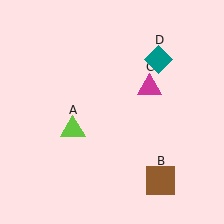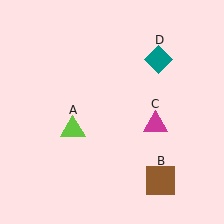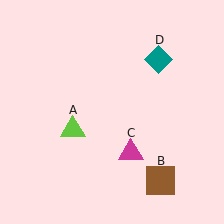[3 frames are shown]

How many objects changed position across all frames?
1 object changed position: magenta triangle (object C).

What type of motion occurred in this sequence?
The magenta triangle (object C) rotated clockwise around the center of the scene.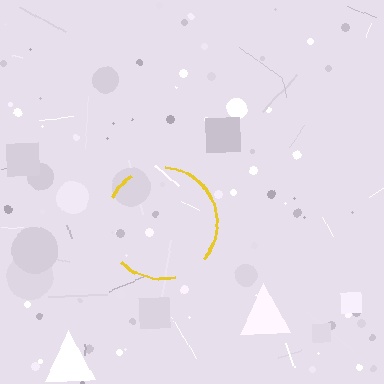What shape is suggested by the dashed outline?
The dashed outline suggests a circle.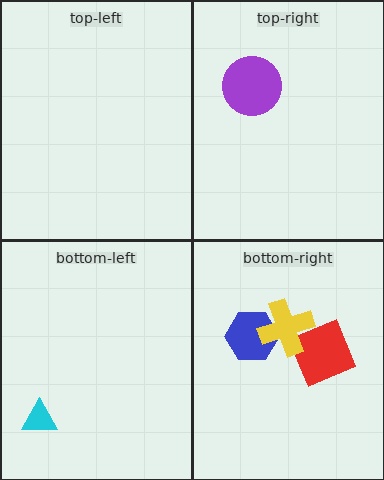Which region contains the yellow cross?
The bottom-right region.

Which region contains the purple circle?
The top-right region.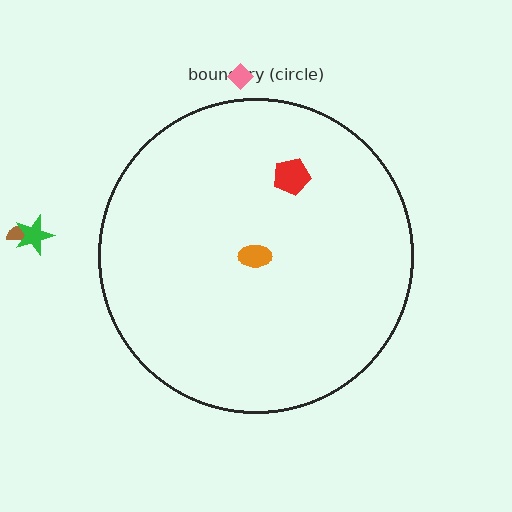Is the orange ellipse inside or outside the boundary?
Inside.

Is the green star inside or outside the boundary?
Outside.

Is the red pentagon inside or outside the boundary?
Inside.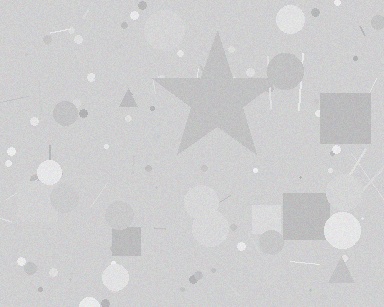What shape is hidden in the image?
A star is hidden in the image.